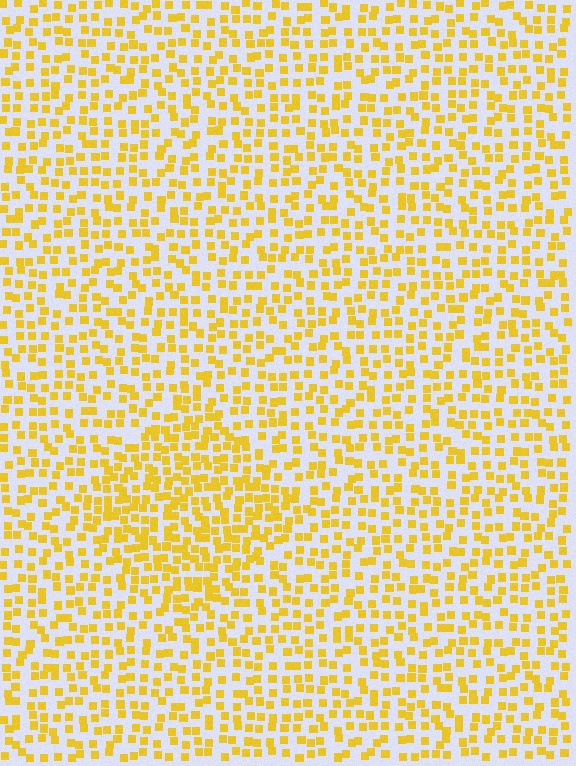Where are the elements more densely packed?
The elements are more densely packed inside the diamond boundary.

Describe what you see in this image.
The image contains small yellow elements arranged at two different densities. A diamond-shaped region is visible where the elements are more densely packed than the surrounding area.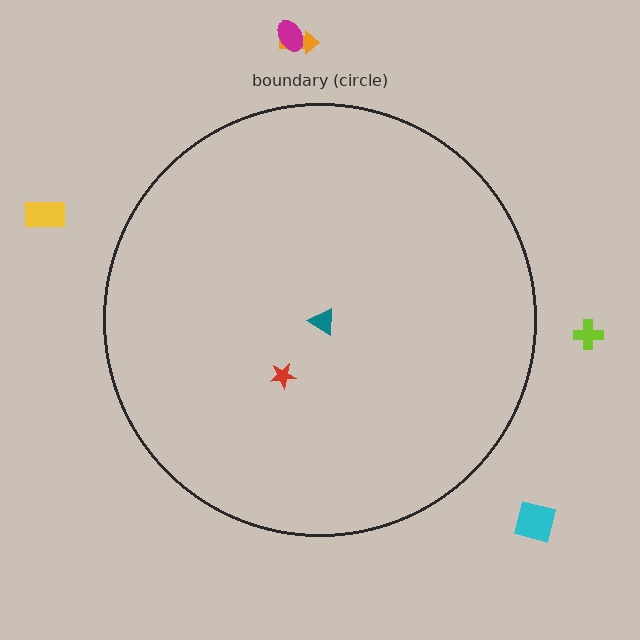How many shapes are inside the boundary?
2 inside, 5 outside.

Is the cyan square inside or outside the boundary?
Outside.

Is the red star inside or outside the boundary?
Inside.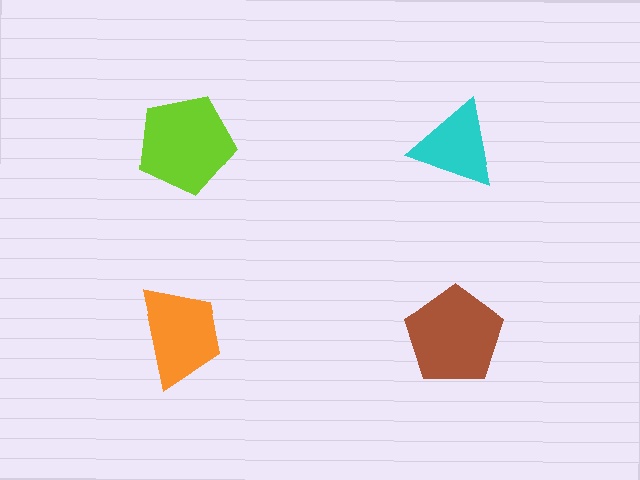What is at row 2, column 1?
An orange trapezoid.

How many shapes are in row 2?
2 shapes.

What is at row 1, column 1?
A lime pentagon.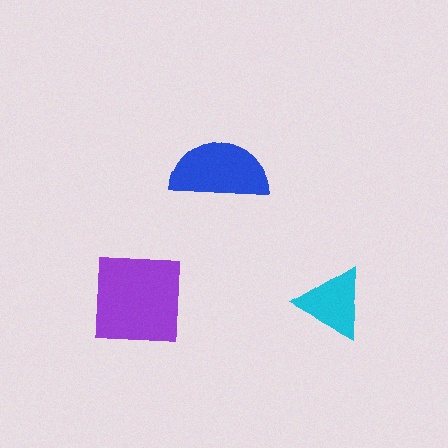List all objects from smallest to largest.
The cyan triangle, the blue semicircle, the purple square.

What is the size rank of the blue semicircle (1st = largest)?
2nd.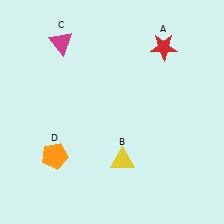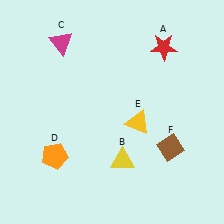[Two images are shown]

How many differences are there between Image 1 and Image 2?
There are 2 differences between the two images.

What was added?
A yellow triangle (E), a brown diamond (F) were added in Image 2.